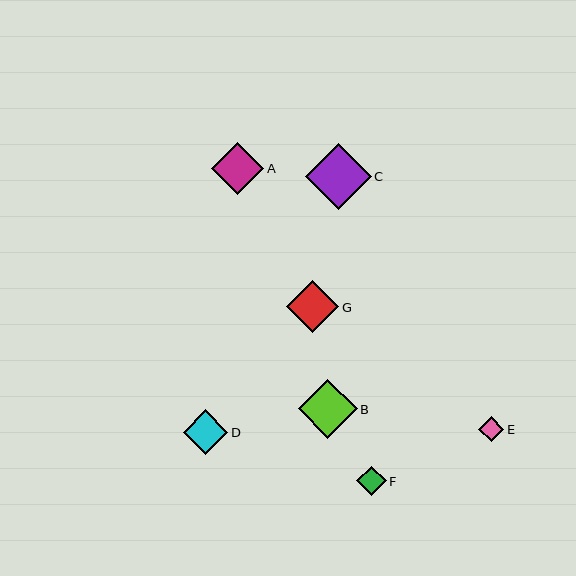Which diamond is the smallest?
Diamond E is the smallest with a size of approximately 25 pixels.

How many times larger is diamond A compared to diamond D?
Diamond A is approximately 1.2 times the size of diamond D.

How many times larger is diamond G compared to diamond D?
Diamond G is approximately 1.2 times the size of diamond D.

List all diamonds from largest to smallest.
From largest to smallest: C, B, G, A, D, F, E.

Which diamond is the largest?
Diamond C is the largest with a size of approximately 66 pixels.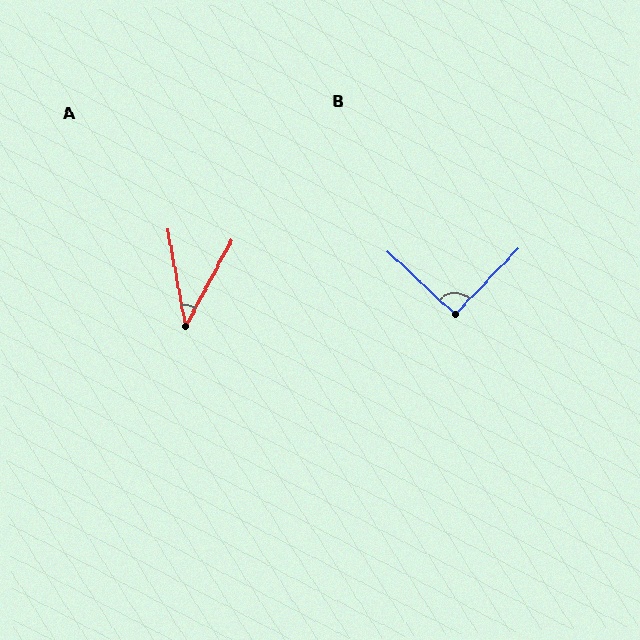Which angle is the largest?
B, at approximately 91 degrees.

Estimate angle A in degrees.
Approximately 39 degrees.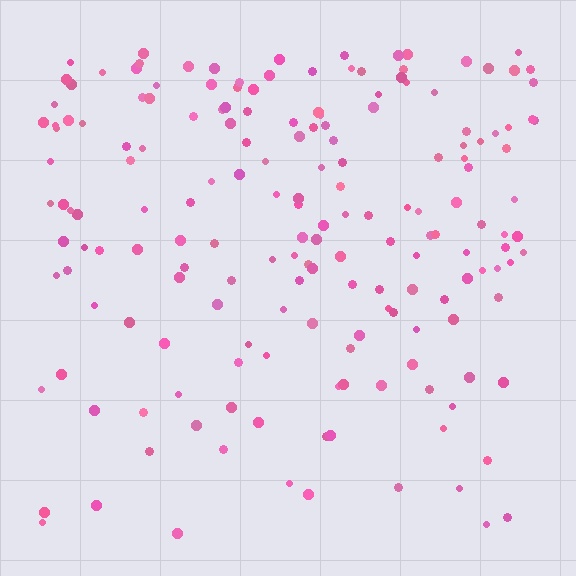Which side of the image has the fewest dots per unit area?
The bottom.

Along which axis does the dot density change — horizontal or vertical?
Vertical.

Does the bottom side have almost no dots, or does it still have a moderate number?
Still a moderate number, just noticeably fewer than the top.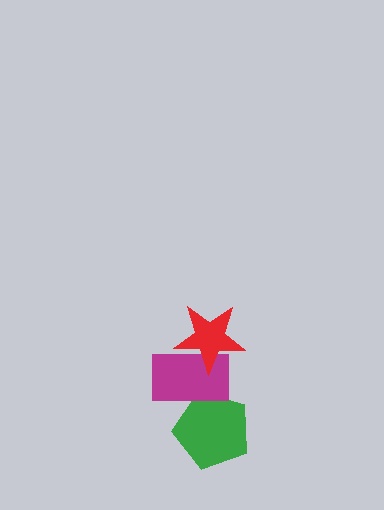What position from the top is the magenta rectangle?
The magenta rectangle is 2nd from the top.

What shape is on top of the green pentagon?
The magenta rectangle is on top of the green pentagon.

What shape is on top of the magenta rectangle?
The red star is on top of the magenta rectangle.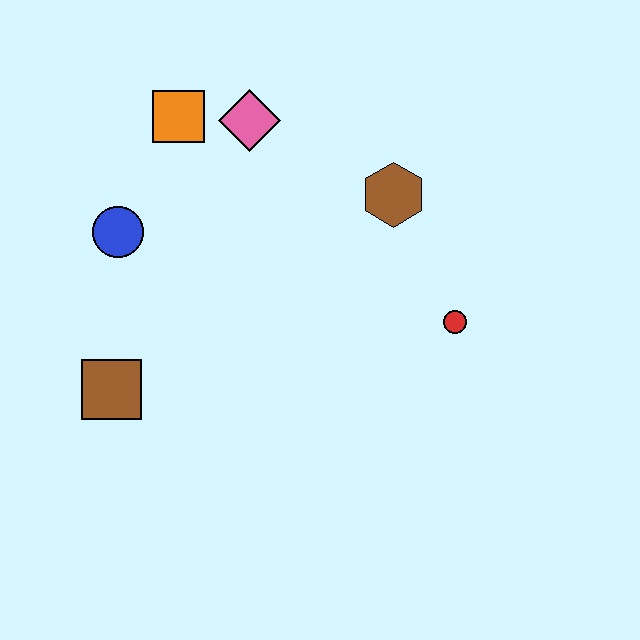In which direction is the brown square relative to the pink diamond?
The brown square is below the pink diamond.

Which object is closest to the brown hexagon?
The red circle is closest to the brown hexagon.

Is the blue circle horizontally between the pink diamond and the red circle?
No